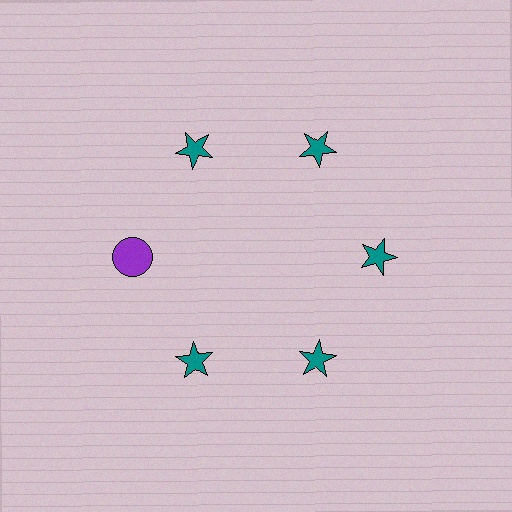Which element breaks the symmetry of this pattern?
The purple circle at roughly the 9 o'clock position breaks the symmetry. All other shapes are teal stars.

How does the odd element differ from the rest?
It differs in both color (purple instead of teal) and shape (circle instead of star).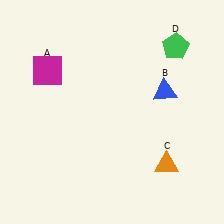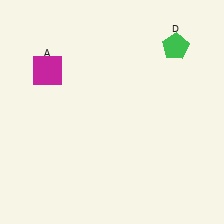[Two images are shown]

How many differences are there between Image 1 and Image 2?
There are 2 differences between the two images.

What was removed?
The orange triangle (C), the blue triangle (B) were removed in Image 2.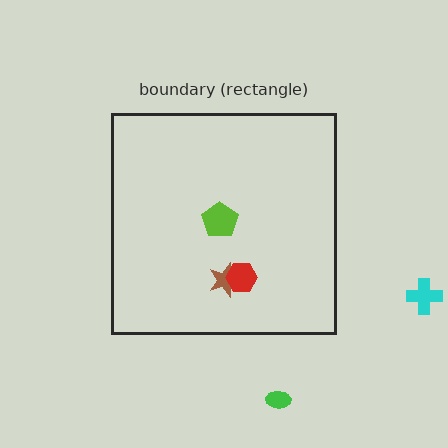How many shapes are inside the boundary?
3 inside, 2 outside.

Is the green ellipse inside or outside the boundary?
Outside.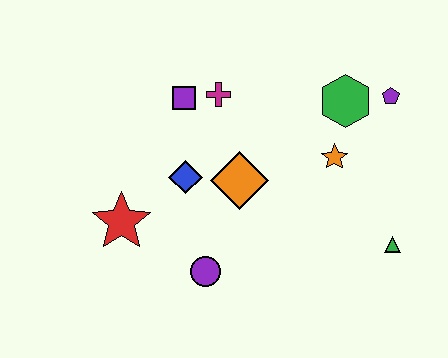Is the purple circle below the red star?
Yes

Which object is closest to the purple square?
The magenta cross is closest to the purple square.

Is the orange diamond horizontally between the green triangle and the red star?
Yes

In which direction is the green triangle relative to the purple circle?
The green triangle is to the right of the purple circle.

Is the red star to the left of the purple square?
Yes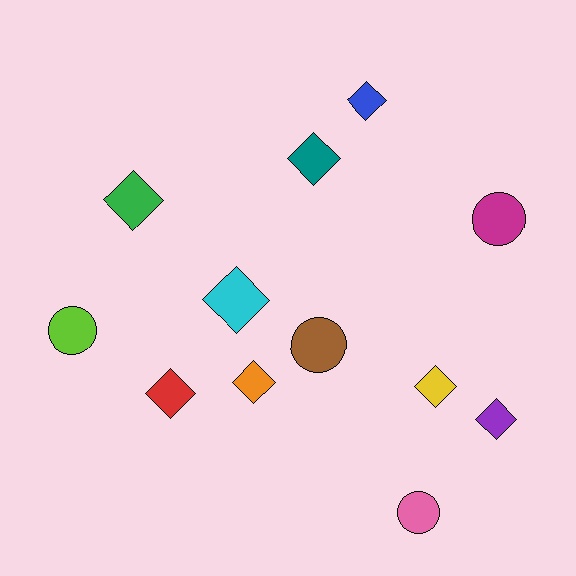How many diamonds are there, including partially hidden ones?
There are 8 diamonds.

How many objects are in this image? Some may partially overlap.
There are 12 objects.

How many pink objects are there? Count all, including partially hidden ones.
There is 1 pink object.